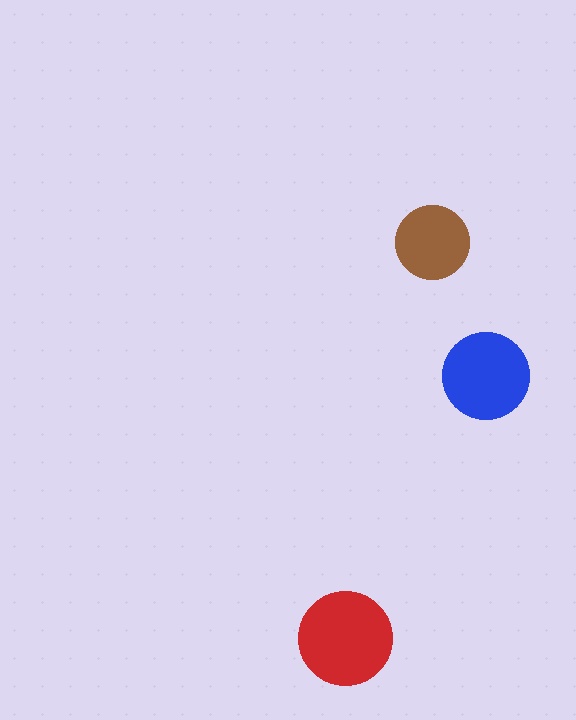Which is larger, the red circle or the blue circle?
The red one.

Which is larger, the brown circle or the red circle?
The red one.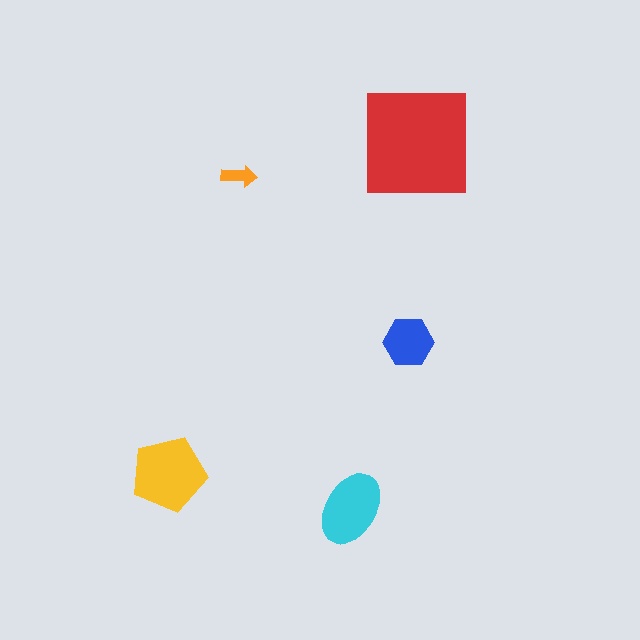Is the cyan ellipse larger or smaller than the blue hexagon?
Larger.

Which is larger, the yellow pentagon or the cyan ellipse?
The yellow pentagon.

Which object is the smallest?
The orange arrow.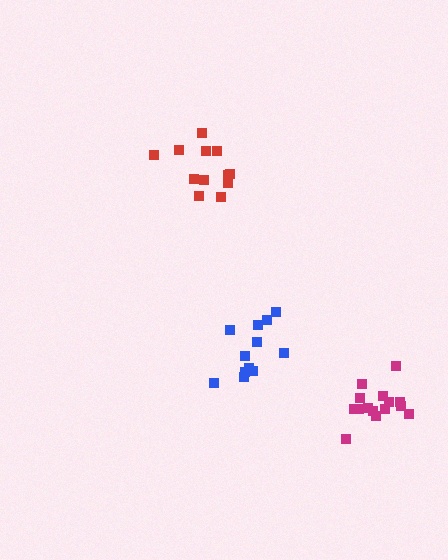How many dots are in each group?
Group 1: 12 dots, Group 2: 15 dots, Group 3: 12 dots (39 total).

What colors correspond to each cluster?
The clusters are colored: red, magenta, blue.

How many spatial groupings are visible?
There are 3 spatial groupings.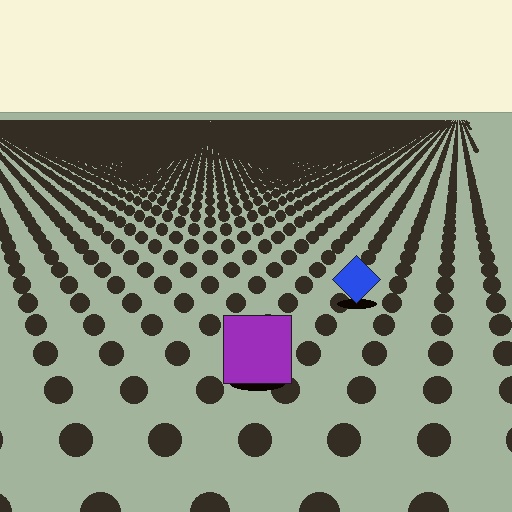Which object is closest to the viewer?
The purple square is closest. The texture marks near it are larger and more spread out.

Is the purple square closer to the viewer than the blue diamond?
Yes. The purple square is closer — you can tell from the texture gradient: the ground texture is coarser near it.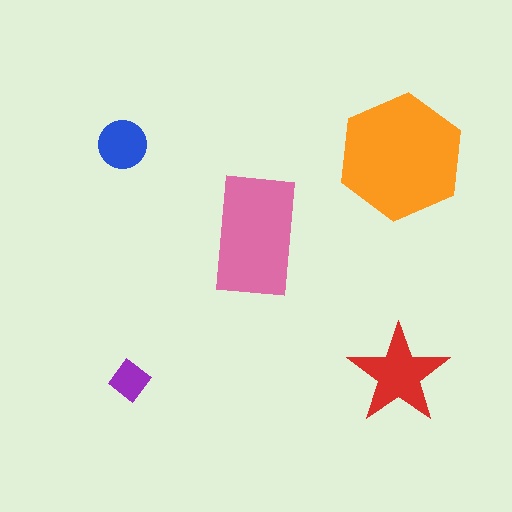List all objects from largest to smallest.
The orange hexagon, the pink rectangle, the red star, the blue circle, the purple diamond.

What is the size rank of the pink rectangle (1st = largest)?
2nd.